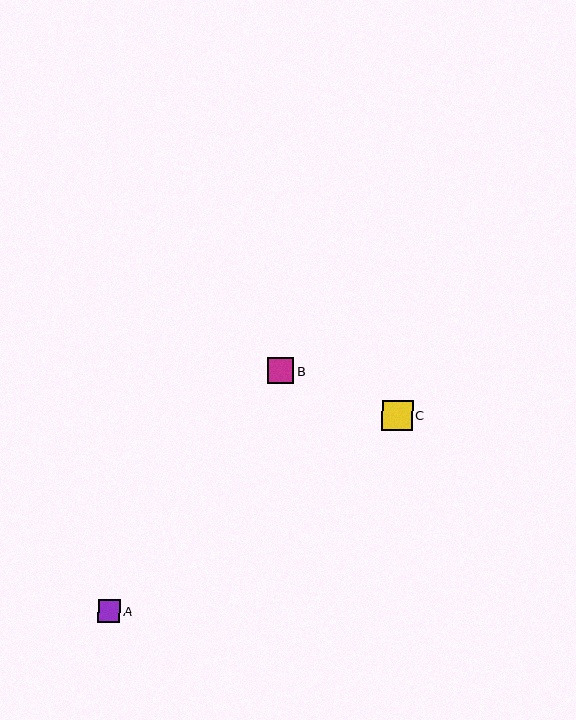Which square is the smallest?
Square A is the smallest with a size of approximately 23 pixels.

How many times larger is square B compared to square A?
Square B is approximately 1.2 times the size of square A.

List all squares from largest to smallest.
From largest to smallest: C, B, A.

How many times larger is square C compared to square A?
Square C is approximately 1.3 times the size of square A.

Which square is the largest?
Square C is the largest with a size of approximately 30 pixels.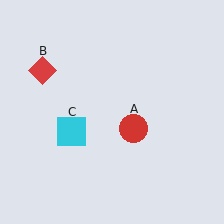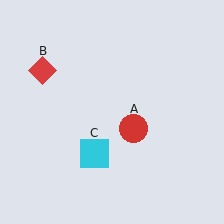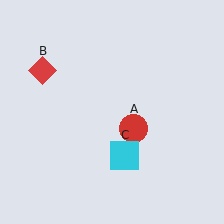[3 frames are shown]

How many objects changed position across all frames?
1 object changed position: cyan square (object C).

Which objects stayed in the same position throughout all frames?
Red circle (object A) and red diamond (object B) remained stationary.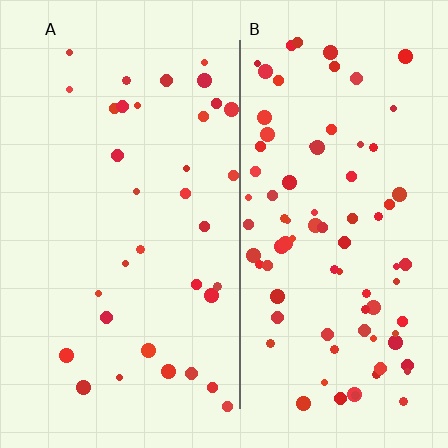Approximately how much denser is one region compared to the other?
Approximately 2.4× — region B over region A.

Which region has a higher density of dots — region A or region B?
B (the right).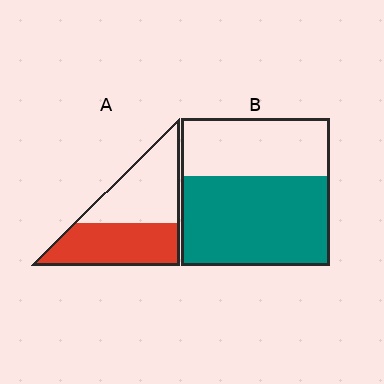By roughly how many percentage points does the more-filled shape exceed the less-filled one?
By roughly 10 percentage points (B over A).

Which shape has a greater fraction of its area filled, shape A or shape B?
Shape B.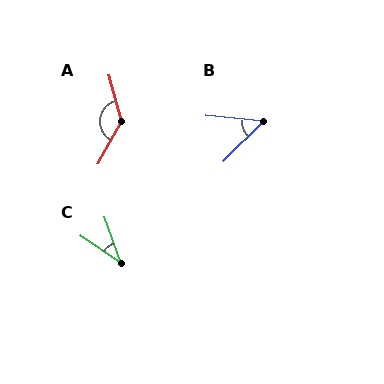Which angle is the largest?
A, at approximately 137 degrees.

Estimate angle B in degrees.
Approximately 50 degrees.